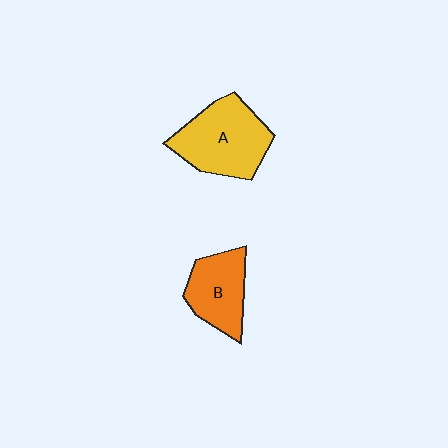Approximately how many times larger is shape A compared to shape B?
Approximately 1.4 times.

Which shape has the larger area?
Shape A (yellow).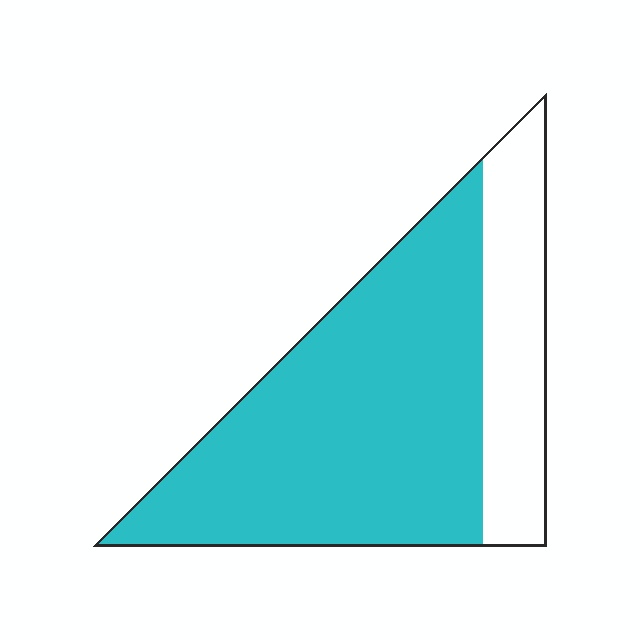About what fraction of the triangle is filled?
About three quarters (3/4).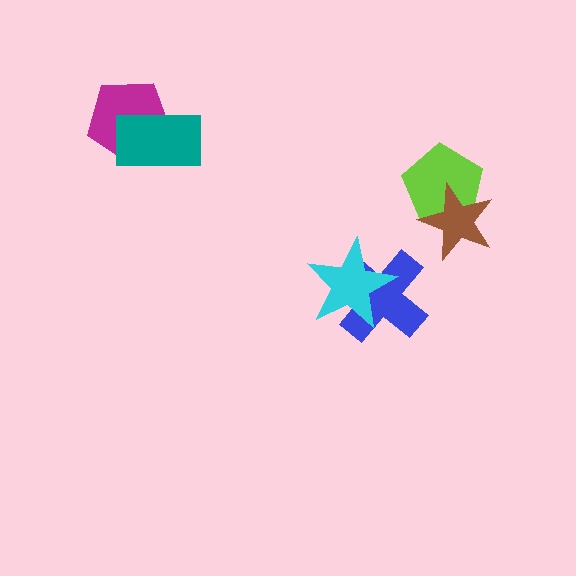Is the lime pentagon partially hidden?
Yes, it is partially covered by another shape.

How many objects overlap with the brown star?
1 object overlaps with the brown star.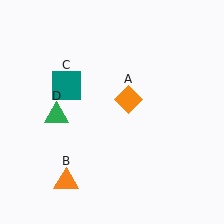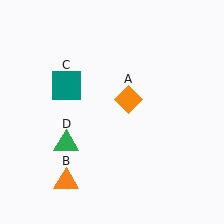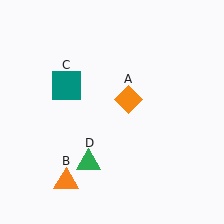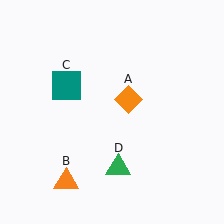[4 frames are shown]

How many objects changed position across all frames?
1 object changed position: green triangle (object D).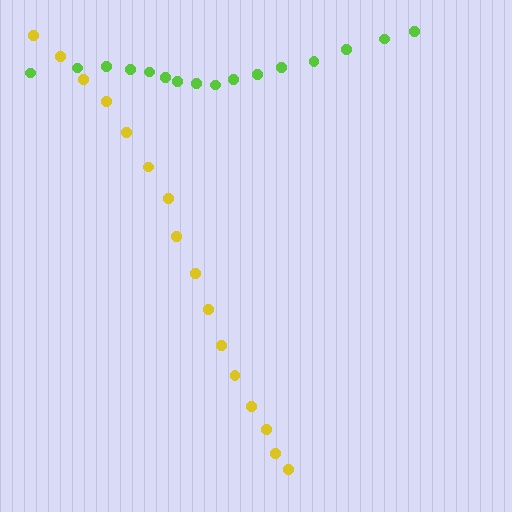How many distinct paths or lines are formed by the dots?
There are 2 distinct paths.